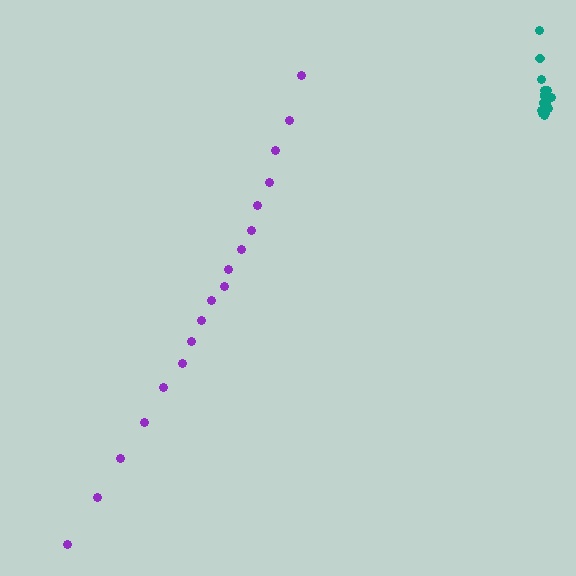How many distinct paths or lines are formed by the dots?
There are 2 distinct paths.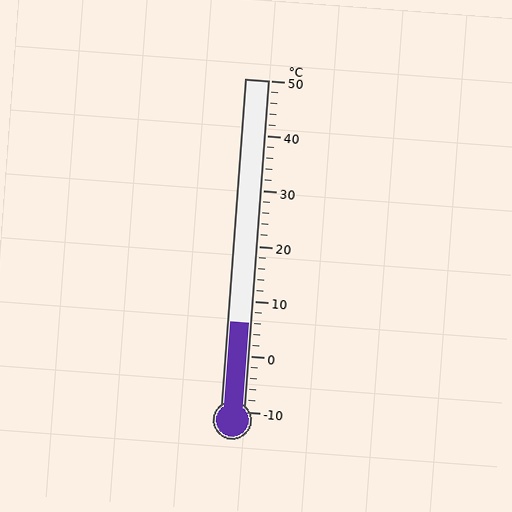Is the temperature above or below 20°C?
The temperature is below 20°C.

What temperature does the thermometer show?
The thermometer shows approximately 6°C.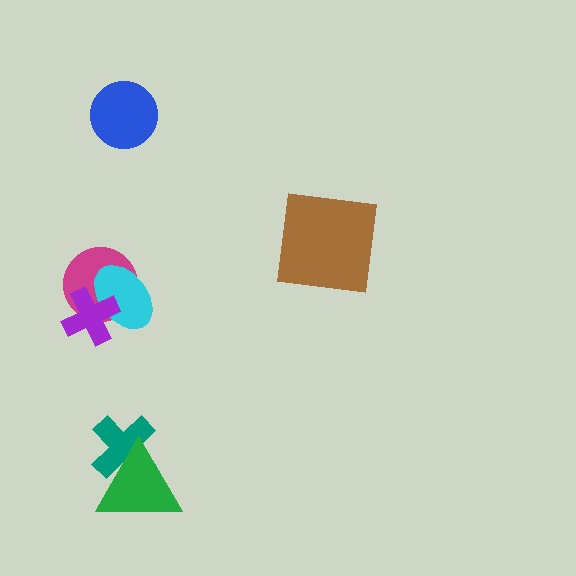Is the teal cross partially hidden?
Yes, it is partially covered by another shape.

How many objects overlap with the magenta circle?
2 objects overlap with the magenta circle.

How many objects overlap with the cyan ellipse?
2 objects overlap with the cyan ellipse.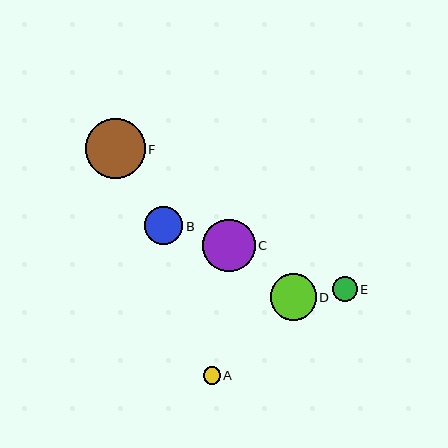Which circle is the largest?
Circle F is the largest with a size of approximately 60 pixels.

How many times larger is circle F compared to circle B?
Circle F is approximately 1.6 times the size of circle B.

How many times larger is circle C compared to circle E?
Circle C is approximately 2.1 times the size of circle E.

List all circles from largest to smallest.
From largest to smallest: F, C, D, B, E, A.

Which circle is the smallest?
Circle A is the smallest with a size of approximately 17 pixels.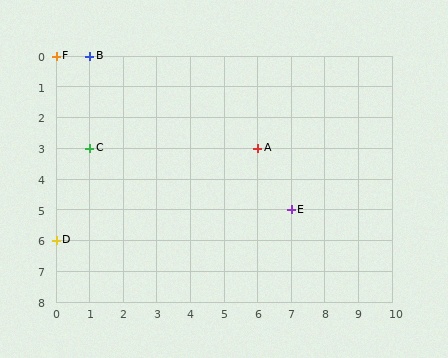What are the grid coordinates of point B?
Point B is at grid coordinates (1, 0).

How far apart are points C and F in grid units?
Points C and F are 1 column and 3 rows apart (about 3.2 grid units diagonally).